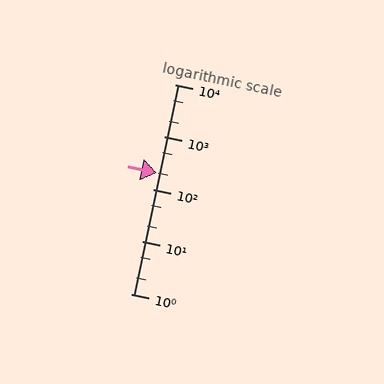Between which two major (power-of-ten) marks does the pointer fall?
The pointer is between 100 and 1000.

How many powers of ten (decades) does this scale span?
The scale spans 4 decades, from 1 to 10000.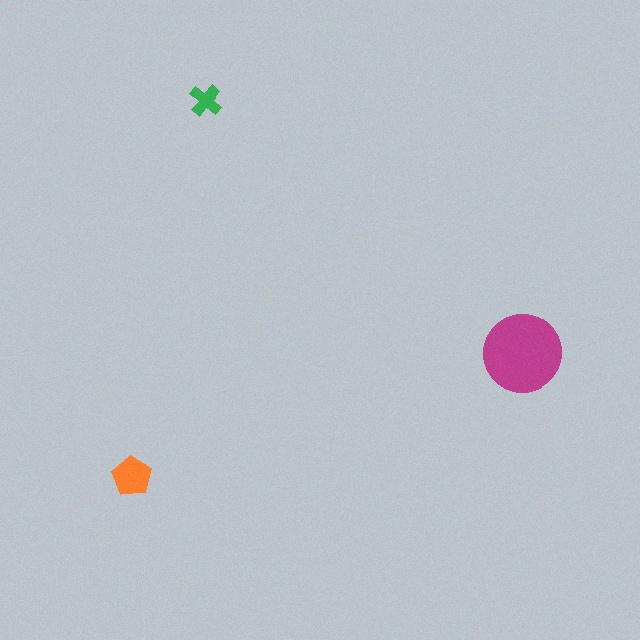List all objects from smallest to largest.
The green cross, the orange pentagon, the magenta circle.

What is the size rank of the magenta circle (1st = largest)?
1st.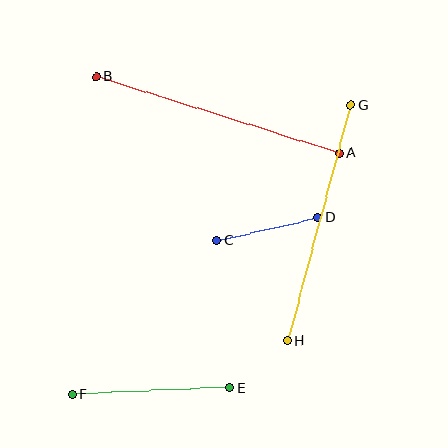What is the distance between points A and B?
The distance is approximately 254 pixels.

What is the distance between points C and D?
The distance is approximately 103 pixels.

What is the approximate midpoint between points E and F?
The midpoint is at approximately (151, 391) pixels.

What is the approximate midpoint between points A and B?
The midpoint is at approximately (218, 115) pixels.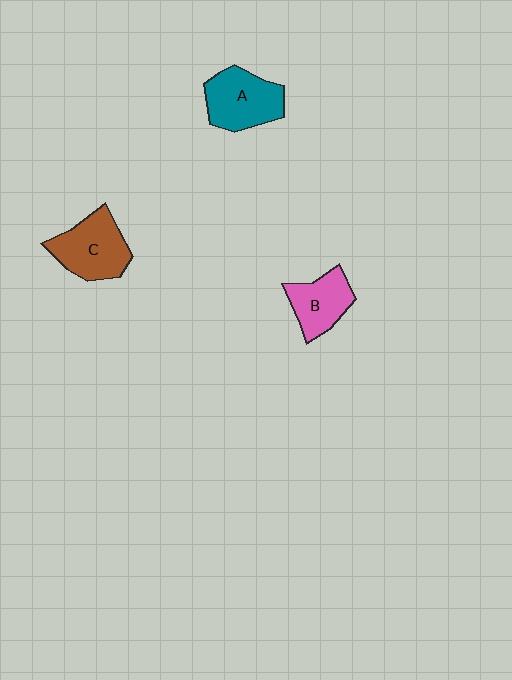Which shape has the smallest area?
Shape B (pink).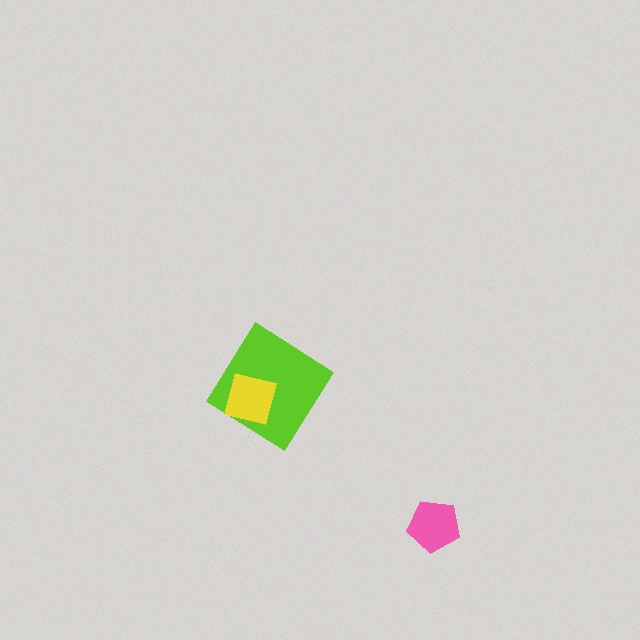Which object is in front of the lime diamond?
The yellow square is in front of the lime diamond.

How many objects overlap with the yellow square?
1 object overlaps with the yellow square.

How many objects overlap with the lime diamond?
1 object overlaps with the lime diamond.